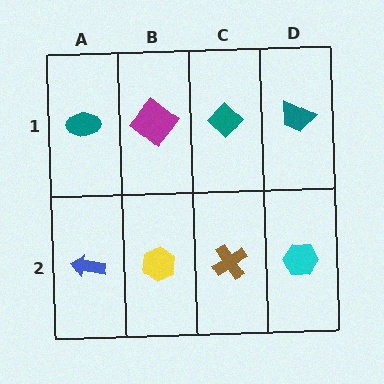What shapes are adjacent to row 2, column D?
A teal trapezoid (row 1, column D), a brown cross (row 2, column C).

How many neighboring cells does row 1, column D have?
2.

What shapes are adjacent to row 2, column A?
A teal ellipse (row 1, column A), a yellow hexagon (row 2, column B).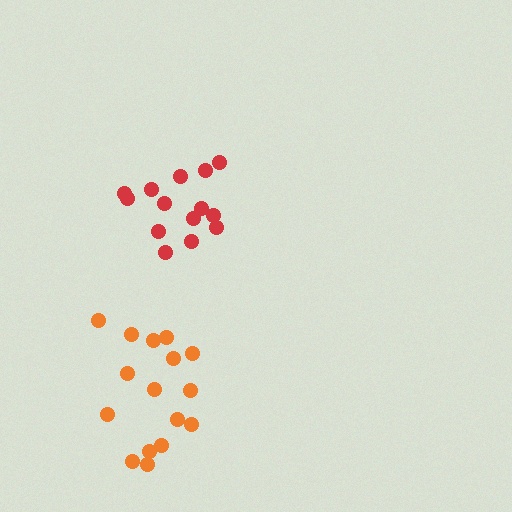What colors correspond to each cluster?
The clusters are colored: orange, red.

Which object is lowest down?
The orange cluster is bottommost.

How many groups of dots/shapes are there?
There are 2 groups.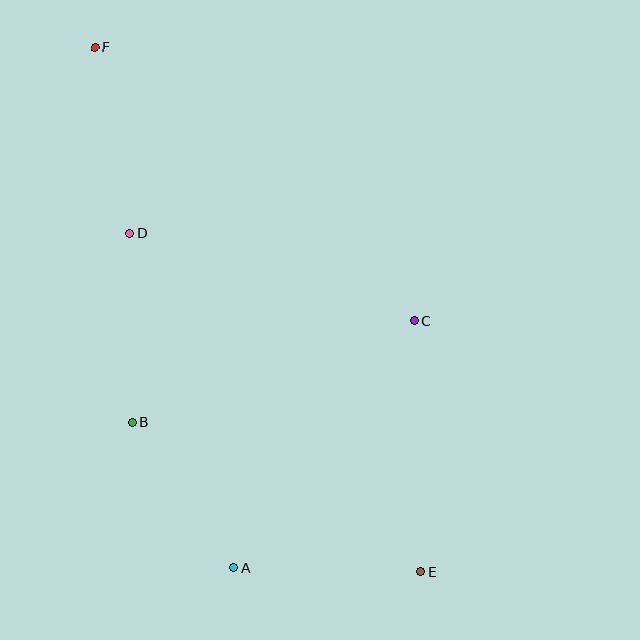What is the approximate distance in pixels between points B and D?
The distance between B and D is approximately 189 pixels.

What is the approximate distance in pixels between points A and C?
The distance between A and C is approximately 306 pixels.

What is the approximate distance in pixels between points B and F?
The distance between B and F is approximately 377 pixels.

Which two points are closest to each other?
Points A and B are closest to each other.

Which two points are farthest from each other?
Points E and F are farthest from each other.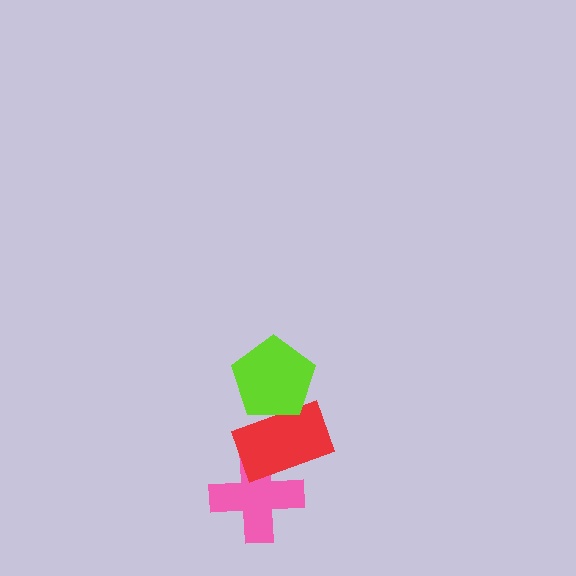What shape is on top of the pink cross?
The red rectangle is on top of the pink cross.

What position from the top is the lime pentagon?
The lime pentagon is 1st from the top.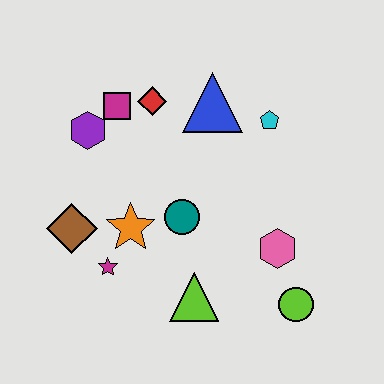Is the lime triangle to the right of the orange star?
Yes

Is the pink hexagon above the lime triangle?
Yes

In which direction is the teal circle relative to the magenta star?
The teal circle is to the right of the magenta star.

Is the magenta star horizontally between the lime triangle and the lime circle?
No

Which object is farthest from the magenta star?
The cyan pentagon is farthest from the magenta star.